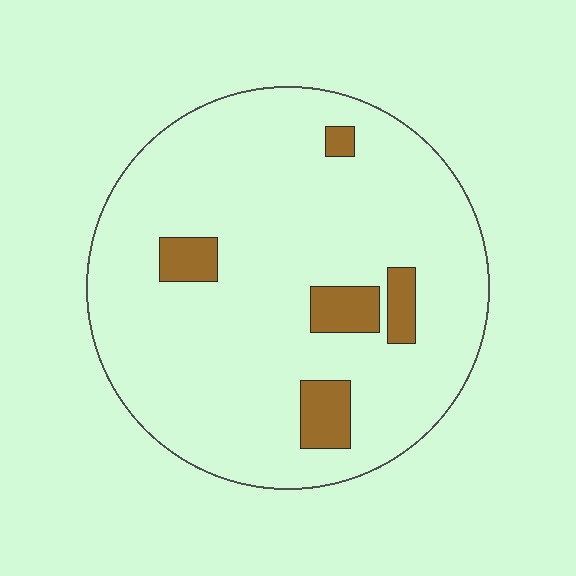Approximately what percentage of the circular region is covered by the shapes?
Approximately 10%.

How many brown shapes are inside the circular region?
5.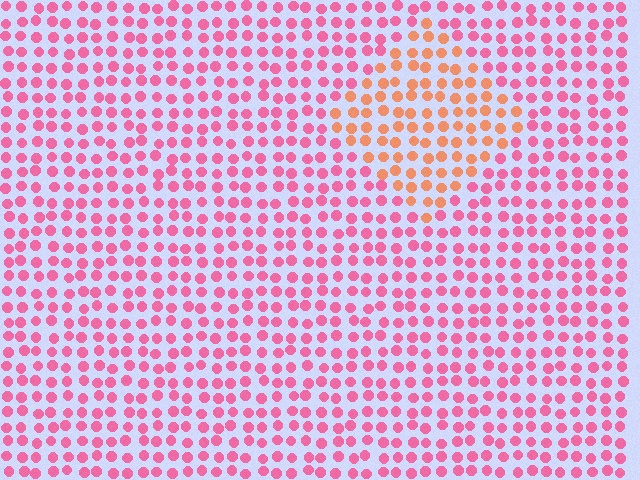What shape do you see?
I see a diamond.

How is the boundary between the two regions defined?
The boundary is defined purely by a slight shift in hue (about 43 degrees). Spacing, size, and orientation are identical on both sides.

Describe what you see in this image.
The image is filled with small pink elements in a uniform arrangement. A diamond-shaped region is visible where the elements are tinted to a slightly different hue, forming a subtle color boundary.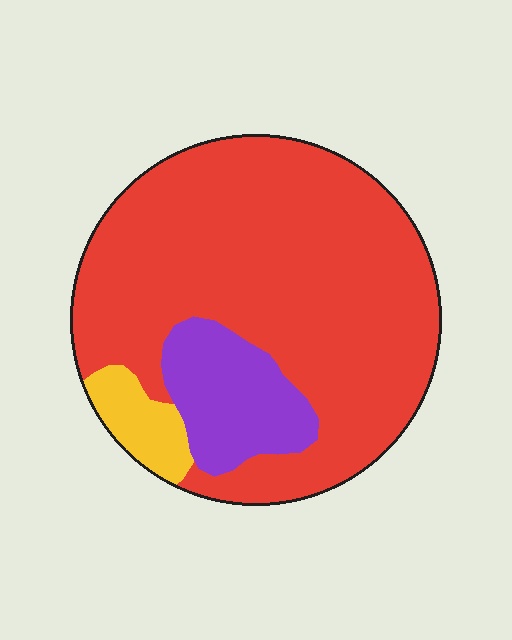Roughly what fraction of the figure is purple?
Purple covers around 15% of the figure.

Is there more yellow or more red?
Red.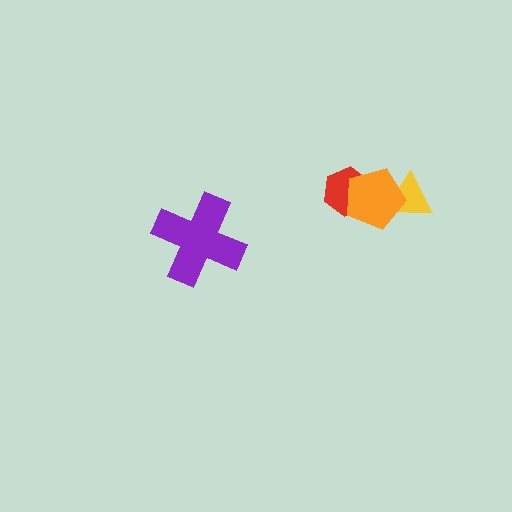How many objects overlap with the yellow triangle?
1 object overlaps with the yellow triangle.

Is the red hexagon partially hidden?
Yes, it is partially covered by another shape.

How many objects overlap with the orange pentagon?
2 objects overlap with the orange pentagon.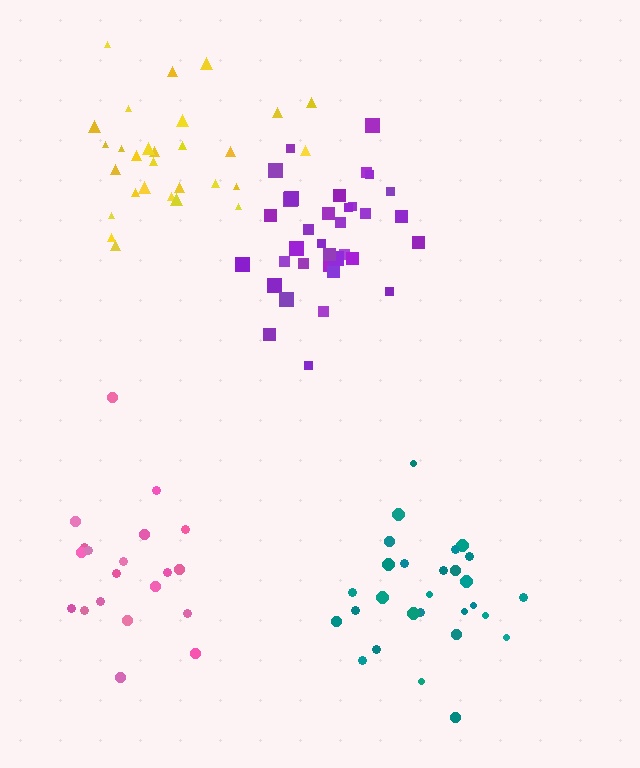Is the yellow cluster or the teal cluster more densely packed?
Teal.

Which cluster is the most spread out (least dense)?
Pink.